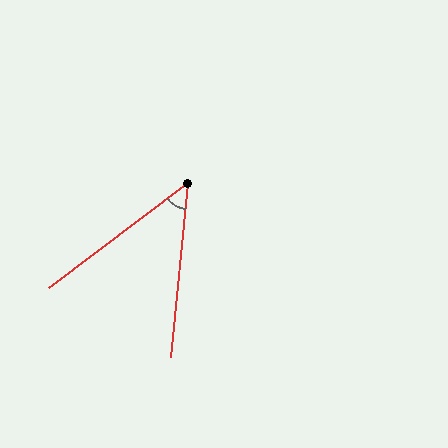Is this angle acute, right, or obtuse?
It is acute.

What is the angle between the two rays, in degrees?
Approximately 47 degrees.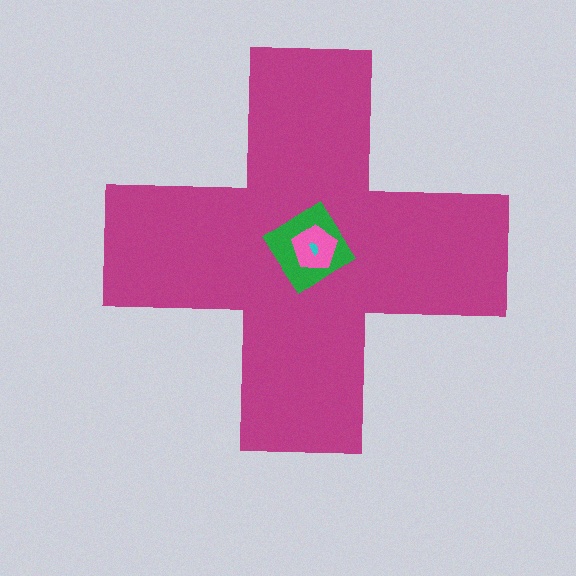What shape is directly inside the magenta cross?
The green diamond.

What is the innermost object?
The cyan semicircle.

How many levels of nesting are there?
4.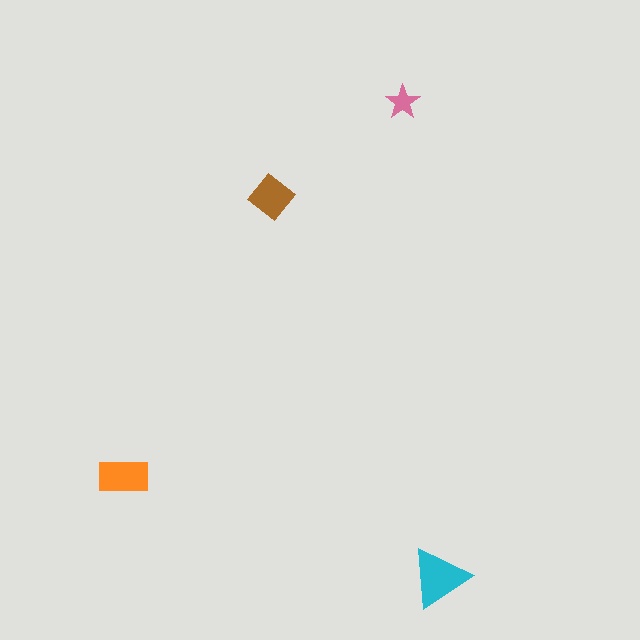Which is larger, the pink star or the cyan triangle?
The cyan triangle.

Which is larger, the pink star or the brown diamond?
The brown diamond.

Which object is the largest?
The cyan triangle.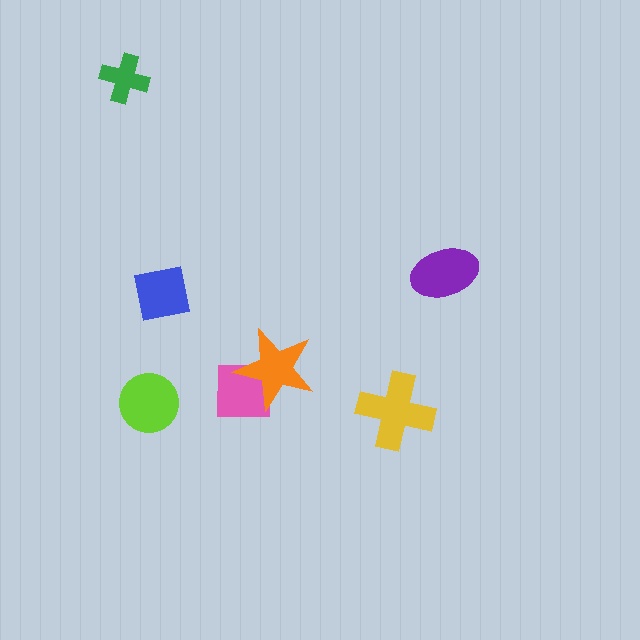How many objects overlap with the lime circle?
0 objects overlap with the lime circle.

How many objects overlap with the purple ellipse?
0 objects overlap with the purple ellipse.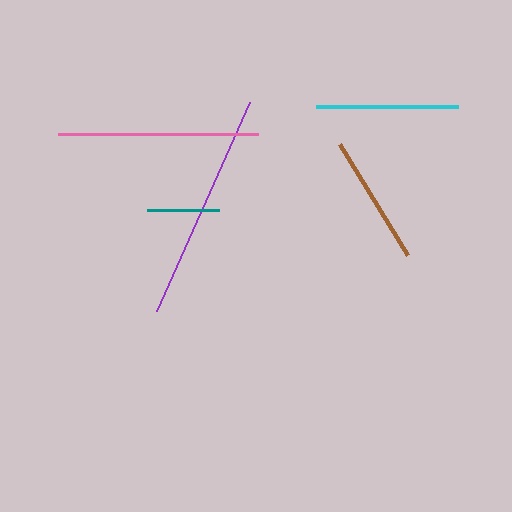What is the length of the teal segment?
The teal segment is approximately 72 pixels long.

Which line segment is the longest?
The purple line is the longest at approximately 228 pixels.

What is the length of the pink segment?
The pink segment is approximately 200 pixels long.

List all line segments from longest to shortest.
From longest to shortest: purple, pink, cyan, brown, teal.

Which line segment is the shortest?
The teal line is the shortest at approximately 72 pixels.